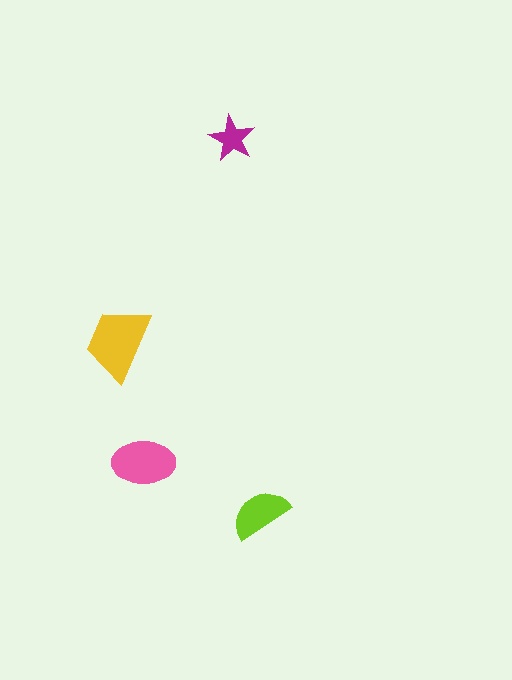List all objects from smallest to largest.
The magenta star, the lime semicircle, the pink ellipse, the yellow trapezoid.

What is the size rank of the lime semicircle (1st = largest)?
3rd.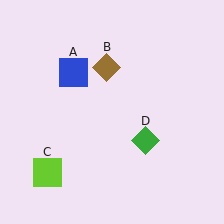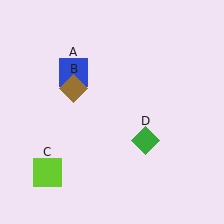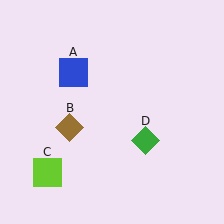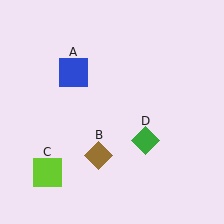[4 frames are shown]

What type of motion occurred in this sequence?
The brown diamond (object B) rotated counterclockwise around the center of the scene.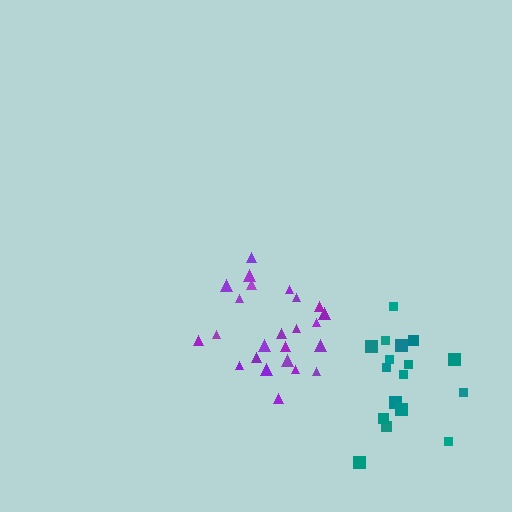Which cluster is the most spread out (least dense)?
Purple.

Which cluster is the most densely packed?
Teal.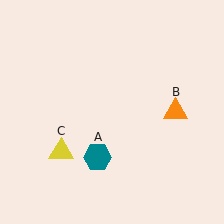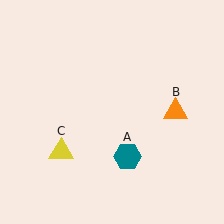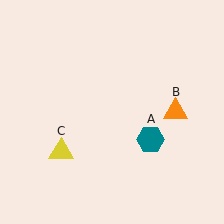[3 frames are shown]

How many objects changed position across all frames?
1 object changed position: teal hexagon (object A).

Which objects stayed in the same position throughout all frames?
Orange triangle (object B) and yellow triangle (object C) remained stationary.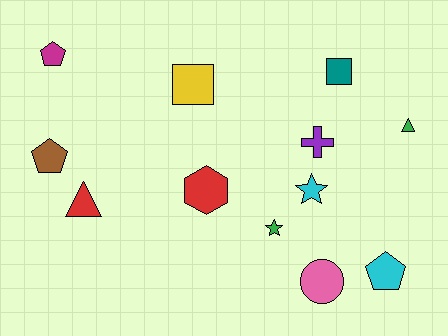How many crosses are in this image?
There is 1 cross.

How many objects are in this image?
There are 12 objects.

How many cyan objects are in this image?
There are 2 cyan objects.